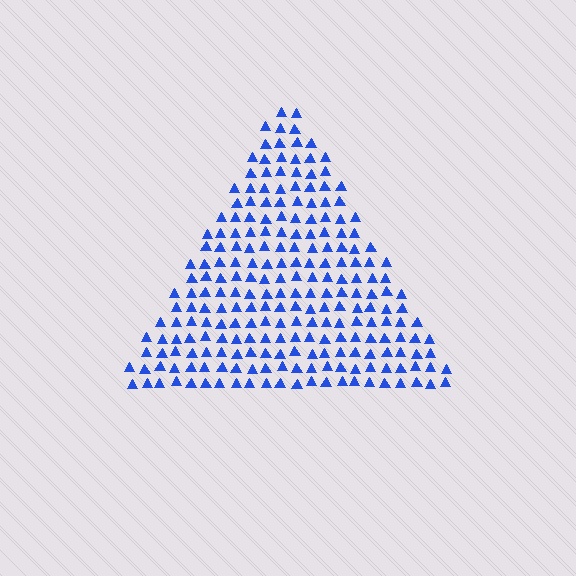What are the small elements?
The small elements are triangles.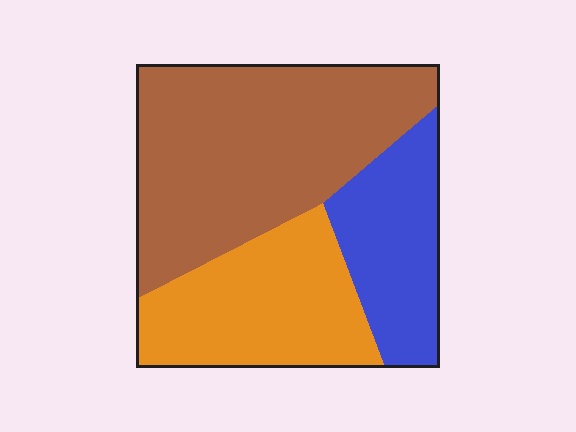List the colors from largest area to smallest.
From largest to smallest: brown, orange, blue.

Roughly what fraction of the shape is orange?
Orange covers about 30% of the shape.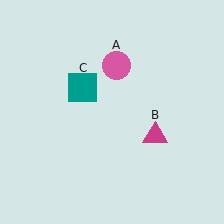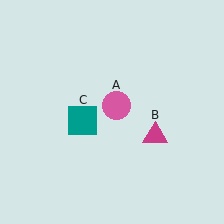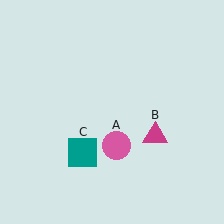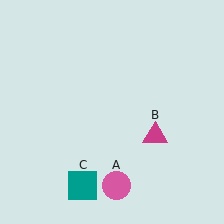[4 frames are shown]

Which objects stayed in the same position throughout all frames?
Magenta triangle (object B) remained stationary.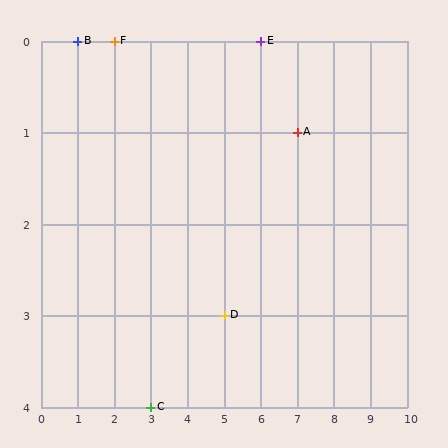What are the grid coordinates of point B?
Point B is at grid coordinates (1, 0).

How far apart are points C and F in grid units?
Points C and F are 1 column and 4 rows apart (about 4.1 grid units diagonally).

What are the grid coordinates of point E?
Point E is at grid coordinates (6, 0).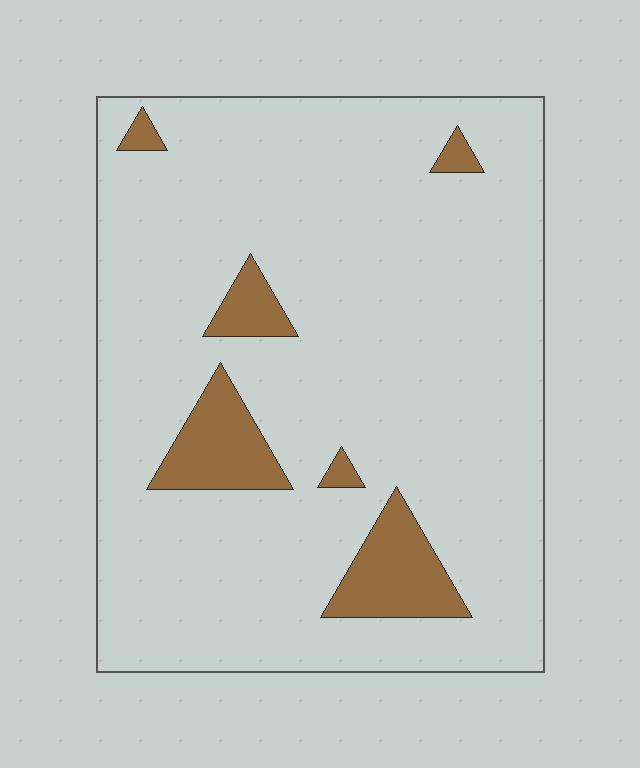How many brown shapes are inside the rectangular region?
6.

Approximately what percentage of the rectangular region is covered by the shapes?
Approximately 10%.